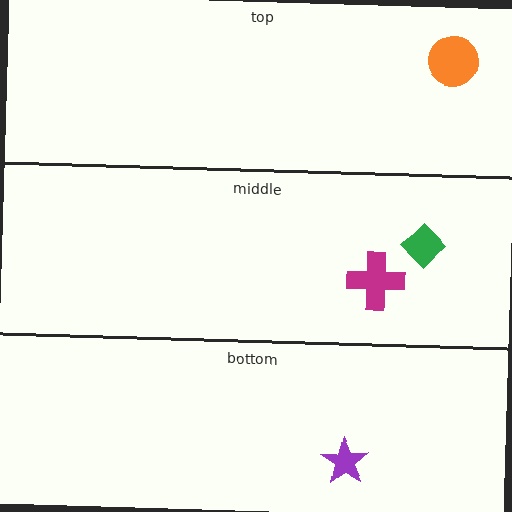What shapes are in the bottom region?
The purple star.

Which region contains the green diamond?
The middle region.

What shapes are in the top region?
The orange circle.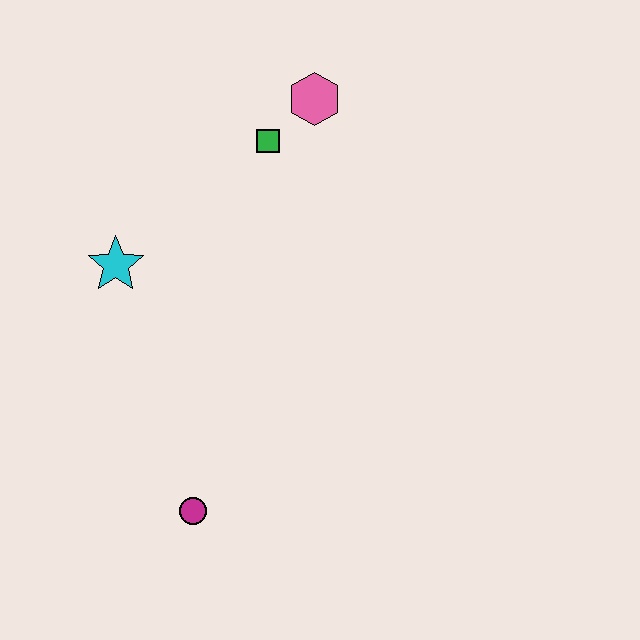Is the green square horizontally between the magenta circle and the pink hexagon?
Yes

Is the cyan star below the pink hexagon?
Yes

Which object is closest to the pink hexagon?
The green square is closest to the pink hexagon.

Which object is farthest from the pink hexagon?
The magenta circle is farthest from the pink hexagon.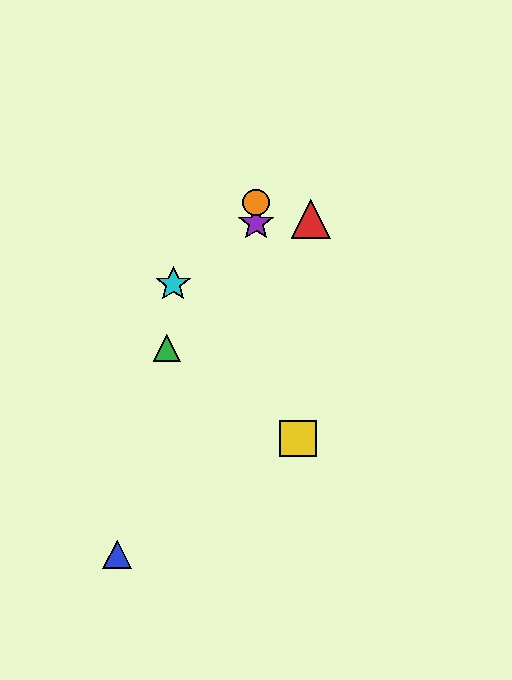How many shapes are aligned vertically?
2 shapes (the purple star, the orange circle) are aligned vertically.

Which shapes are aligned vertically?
The purple star, the orange circle are aligned vertically.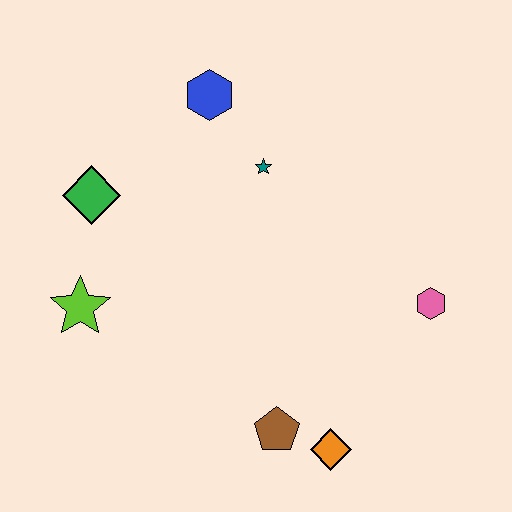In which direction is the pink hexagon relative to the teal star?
The pink hexagon is to the right of the teal star.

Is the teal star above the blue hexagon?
No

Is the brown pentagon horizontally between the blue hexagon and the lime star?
No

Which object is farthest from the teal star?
The orange diamond is farthest from the teal star.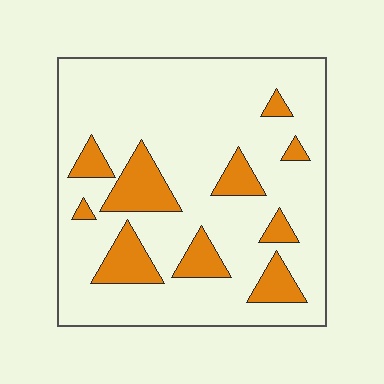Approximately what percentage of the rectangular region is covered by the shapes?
Approximately 20%.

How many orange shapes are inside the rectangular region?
10.